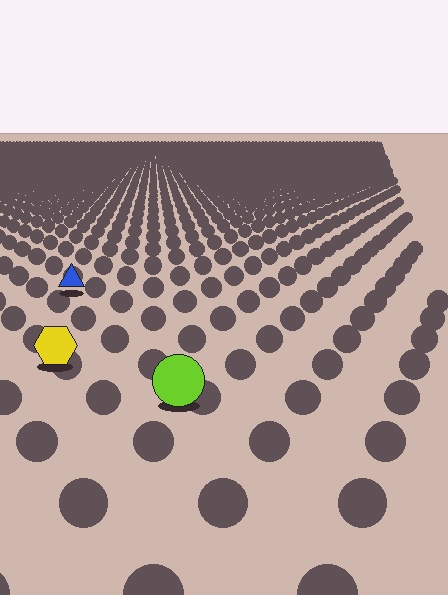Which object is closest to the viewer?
The lime circle is closest. The texture marks near it are larger and more spread out.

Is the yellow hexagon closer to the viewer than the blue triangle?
Yes. The yellow hexagon is closer — you can tell from the texture gradient: the ground texture is coarser near it.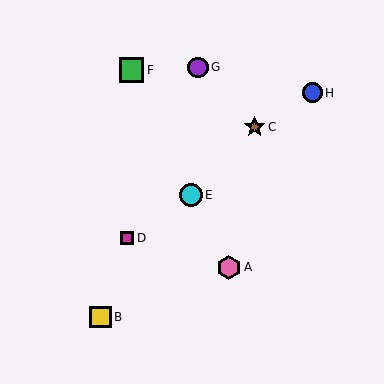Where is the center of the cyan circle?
The center of the cyan circle is at (191, 195).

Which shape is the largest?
The pink hexagon (labeled A) is the largest.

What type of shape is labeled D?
Shape D is a magenta square.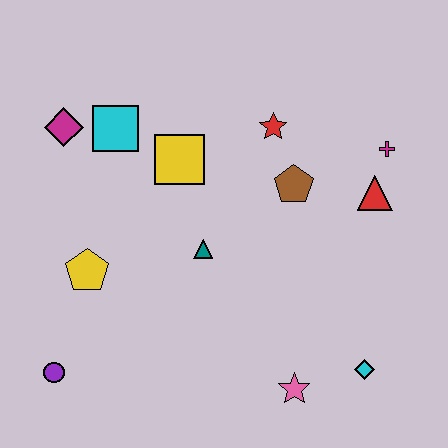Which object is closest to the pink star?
The cyan diamond is closest to the pink star.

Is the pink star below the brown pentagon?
Yes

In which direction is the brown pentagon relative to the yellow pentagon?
The brown pentagon is to the right of the yellow pentagon.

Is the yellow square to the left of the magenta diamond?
No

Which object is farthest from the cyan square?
The cyan diamond is farthest from the cyan square.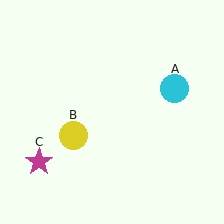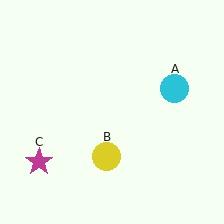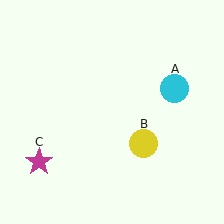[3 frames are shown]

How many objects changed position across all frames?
1 object changed position: yellow circle (object B).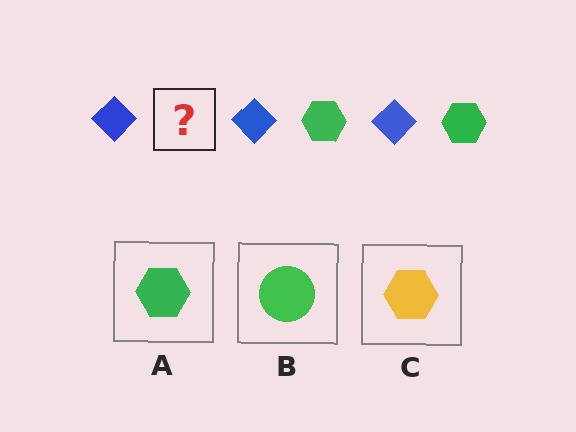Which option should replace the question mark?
Option A.